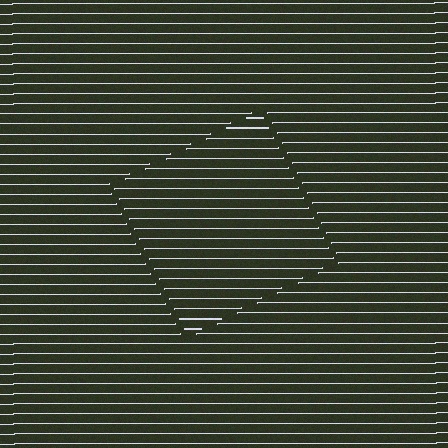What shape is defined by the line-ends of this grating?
An illusory square. The interior of the shape contains the same grating, shifted by half a period — the contour is defined by the phase discontinuity where line-ends from the inner and outer gratings abut.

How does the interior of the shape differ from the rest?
The interior of the shape contains the same grating, shifted by half a period — the contour is defined by the phase discontinuity where line-ends from the inner and outer gratings abut.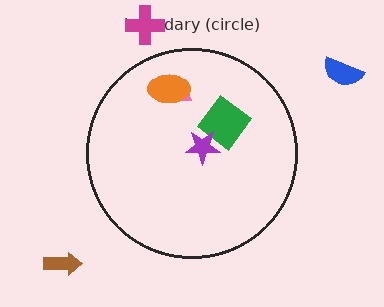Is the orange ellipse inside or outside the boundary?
Inside.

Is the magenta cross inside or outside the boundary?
Outside.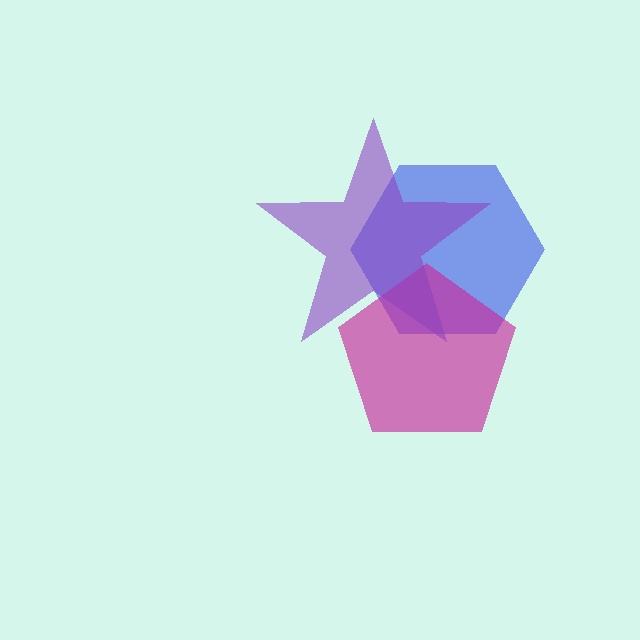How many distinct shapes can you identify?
There are 3 distinct shapes: a blue hexagon, a magenta pentagon, a purple star.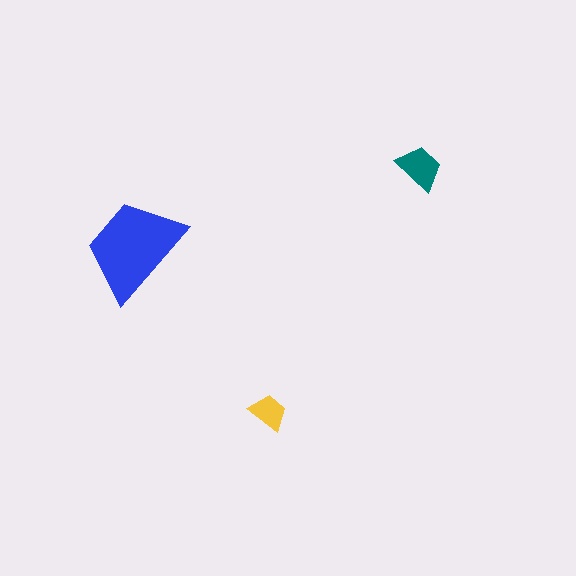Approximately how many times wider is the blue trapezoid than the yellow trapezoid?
About 2.5 times wider.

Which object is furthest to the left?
The blue trapezoid is leftmost.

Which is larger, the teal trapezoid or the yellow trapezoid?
The teal one.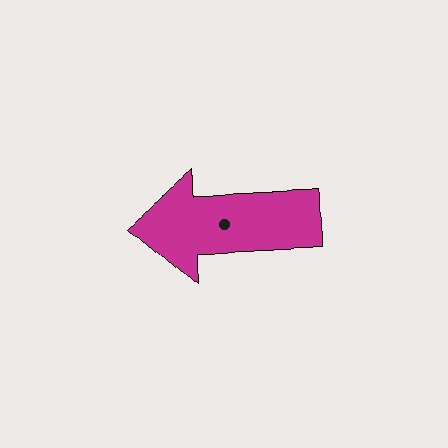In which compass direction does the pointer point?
West.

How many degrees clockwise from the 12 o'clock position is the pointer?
Approximately 269 degrees.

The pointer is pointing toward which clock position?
Roughly 9 o'clock.